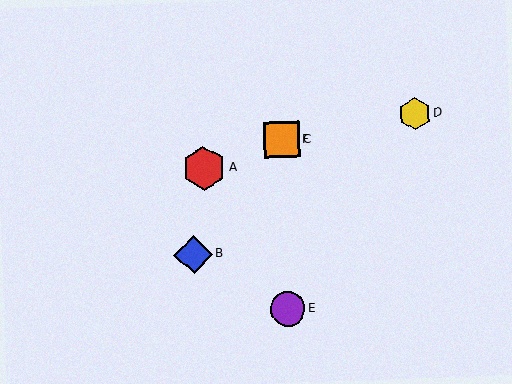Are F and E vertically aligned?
Yes, both are at x≈282.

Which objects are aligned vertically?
Objects C, E, F are aligned vertically.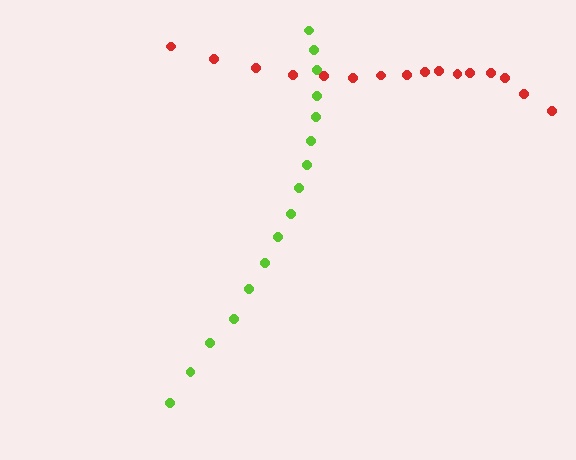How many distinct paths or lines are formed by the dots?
There are 2 distinct paths.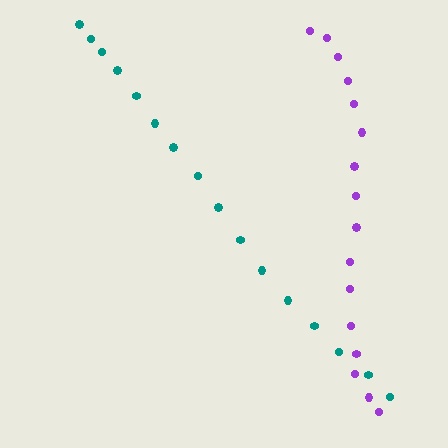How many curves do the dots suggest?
There are 2 distinct paths.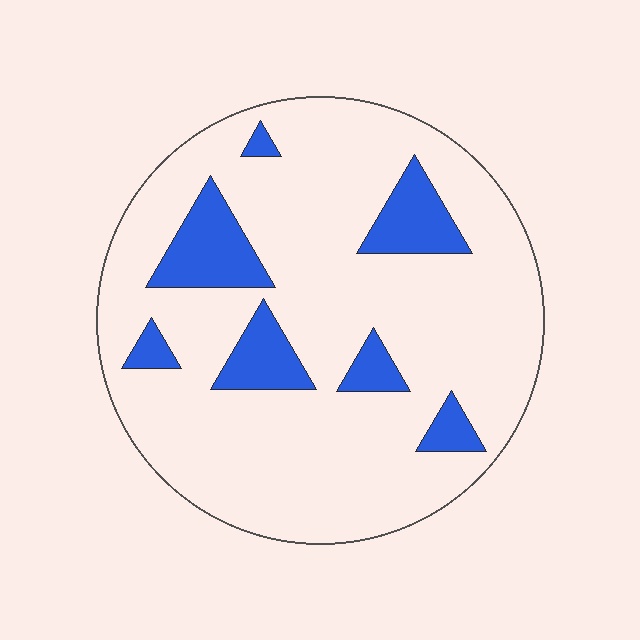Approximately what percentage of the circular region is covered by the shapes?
Approximately 15%.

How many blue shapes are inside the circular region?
7.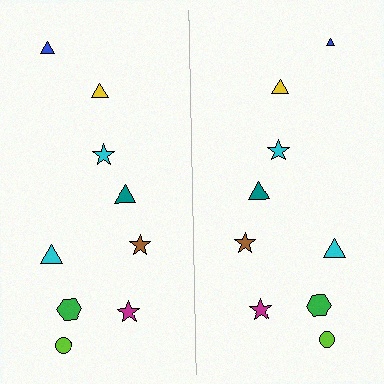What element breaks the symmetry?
The blue triangle on the right side has a different size than its mirror counterpart.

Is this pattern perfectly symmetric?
No, the pattern is not perfectly symmetric. The blue triangle on the right side has a different size than its mirror counterpart.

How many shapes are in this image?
There are 18 shapes in this image.